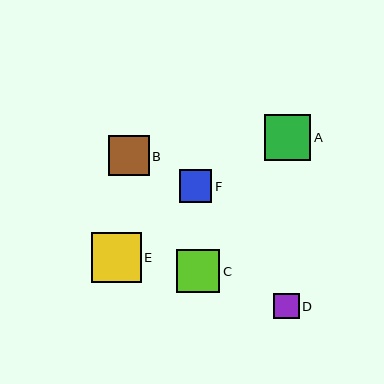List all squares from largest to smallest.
From largest to smallest: E, A, C, B, F, D.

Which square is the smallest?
Square D is the smallest with a size of approximately 25 pixels.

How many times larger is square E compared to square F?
Square E is approximately 1.5 times the size of square F.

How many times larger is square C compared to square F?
Square C is approximately 1.3 times the size of square F.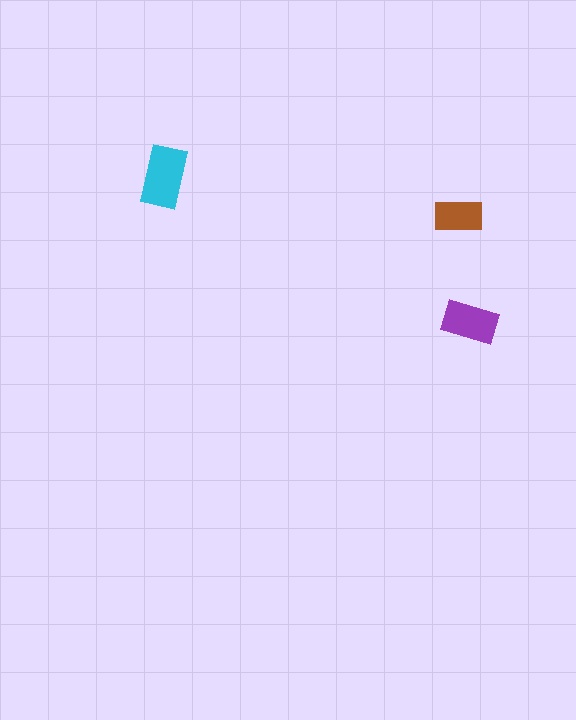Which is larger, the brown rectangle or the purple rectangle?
The purple one.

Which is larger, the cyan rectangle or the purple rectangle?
The cyan one.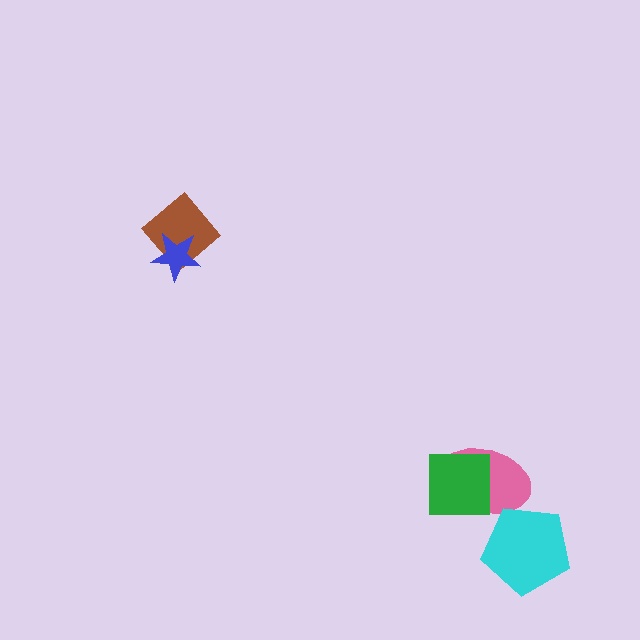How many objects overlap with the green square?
1 object overlaps with the green square.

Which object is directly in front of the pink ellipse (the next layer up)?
The green square is directly in front of the pink ellipse.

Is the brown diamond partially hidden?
Yes, it is partially covered by another shape.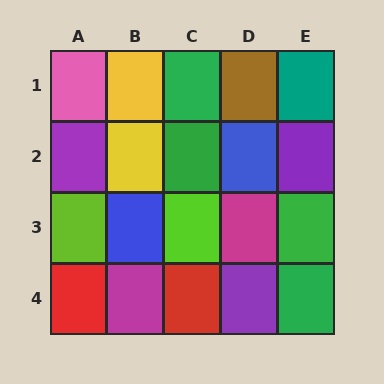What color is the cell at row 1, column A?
Pink.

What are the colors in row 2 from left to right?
Purple, yellow, green, blue, purple.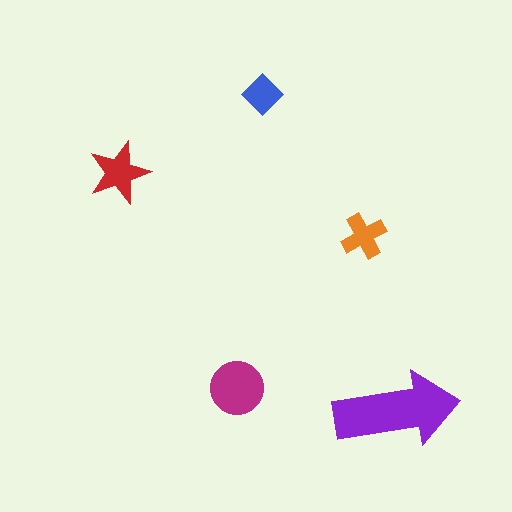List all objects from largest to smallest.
The purple arrow, the magenta circle, the red star, the orange cross, the blue diamond.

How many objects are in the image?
There are 5 objects in the image.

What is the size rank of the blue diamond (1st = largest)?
5th.